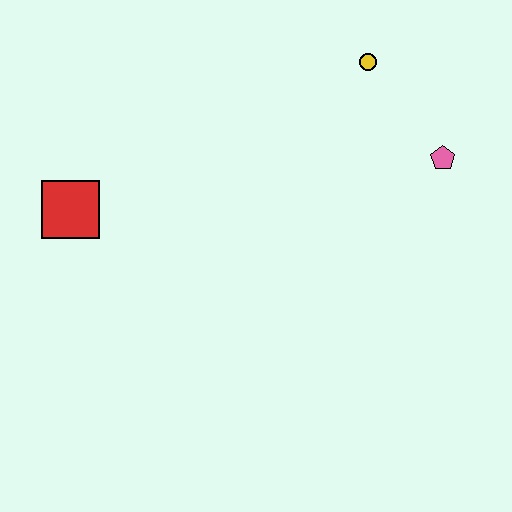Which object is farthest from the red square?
The pink pentagon is farthest from the red square.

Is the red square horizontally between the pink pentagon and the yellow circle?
No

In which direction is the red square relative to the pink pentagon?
The red square is to the left of the pink pentagon.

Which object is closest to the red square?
The yellow circle is closest to the red square.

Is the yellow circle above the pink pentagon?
Yes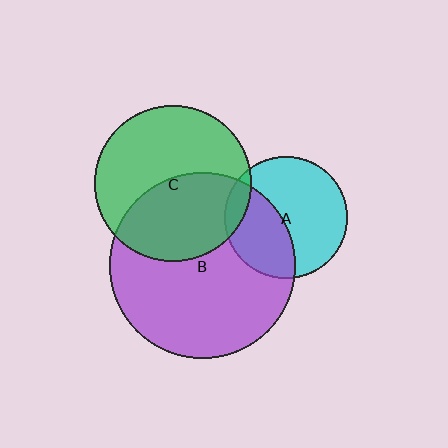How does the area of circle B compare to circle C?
Approximately 1.4 times.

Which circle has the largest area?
Circle B (purple).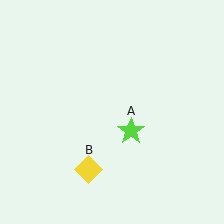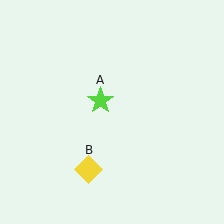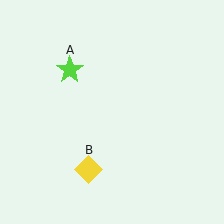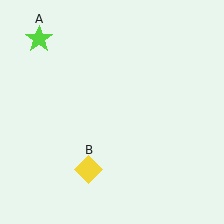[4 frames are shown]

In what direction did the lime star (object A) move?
The lime star (object A) moved up and to the left.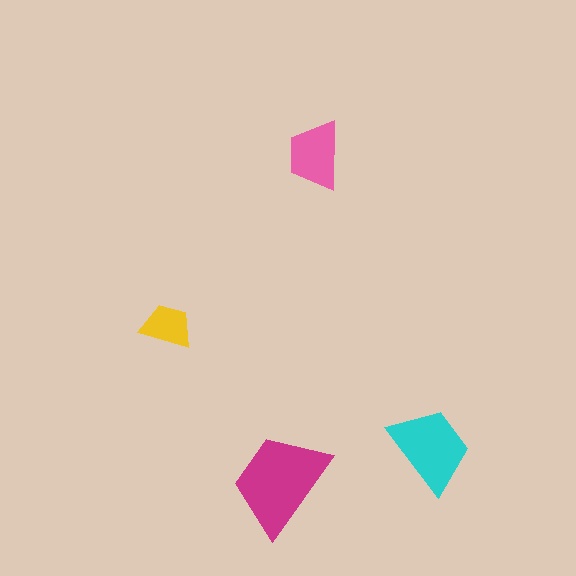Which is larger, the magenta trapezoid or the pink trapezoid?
The magenta one.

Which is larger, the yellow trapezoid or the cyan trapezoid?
The cyan one.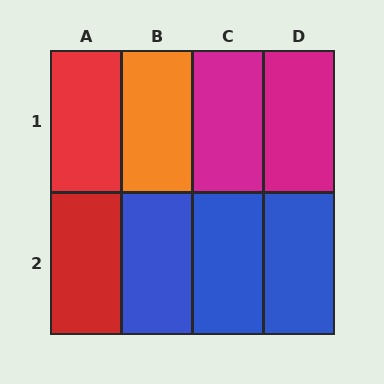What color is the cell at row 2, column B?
Blue.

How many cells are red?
2 cells are red.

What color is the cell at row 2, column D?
Blue.